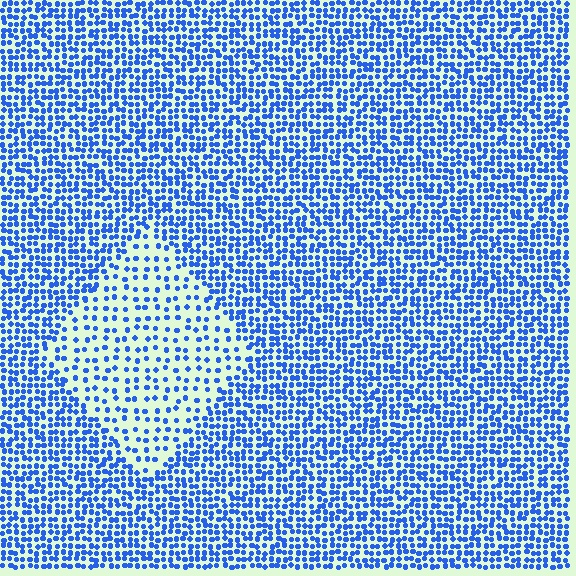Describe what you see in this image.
The image contains small blue elements arranged at two different densities. A diamond-shaped region is visible where the elements are less densely packed than the surrounding area.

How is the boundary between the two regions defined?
The boundary is defined by a change in element density (approximately 2.3x ratio). All elements are the same color, size, and shape.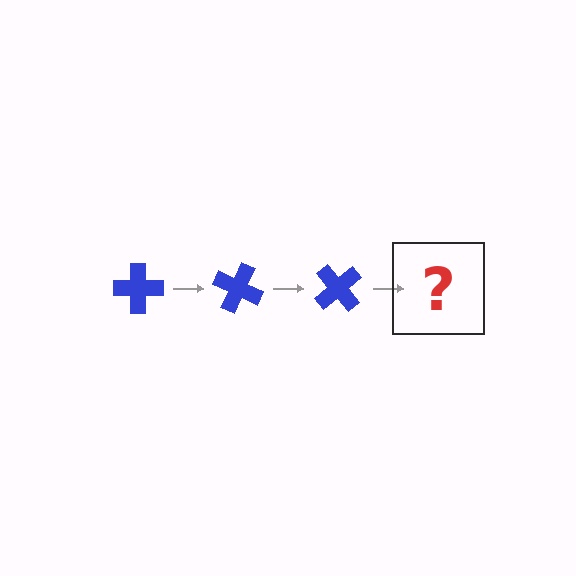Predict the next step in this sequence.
The next step is a blue cross rotated 75 degrees.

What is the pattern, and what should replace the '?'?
The pattern is that the cross rotates 25 degrees each step. The '?' should be a blue cross rotated 75 degrees.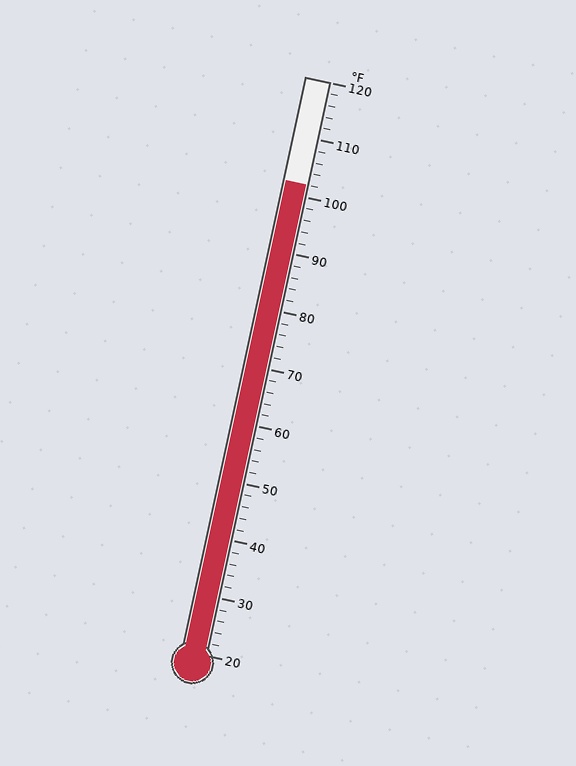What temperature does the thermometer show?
The thermometer shows approximately 102°F.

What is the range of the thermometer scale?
The thermometer scale ranges from 20°F to 120°F.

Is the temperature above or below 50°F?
The temperature is above 50°F.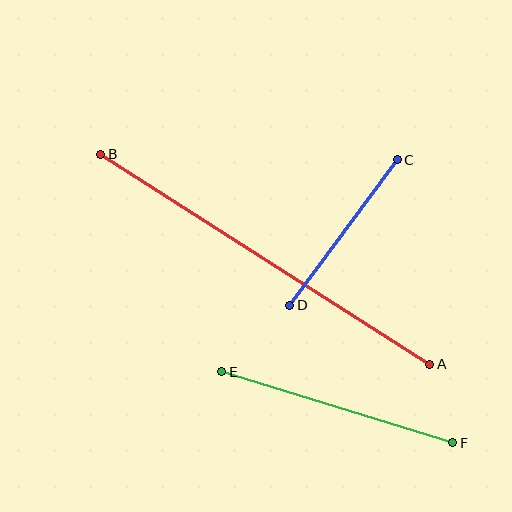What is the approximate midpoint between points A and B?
The midpoint is at approximately (265, 259) pixels.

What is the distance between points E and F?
The distance is approximately 241 pixels.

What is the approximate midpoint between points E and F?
The midpoint is at approximately (337, 407) pixels.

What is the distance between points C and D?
The distance is approximately 181 pixels.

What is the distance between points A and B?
The distance is approximately 390 pixels.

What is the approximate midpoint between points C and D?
The midpoint is at approximately (344, 232) pixels.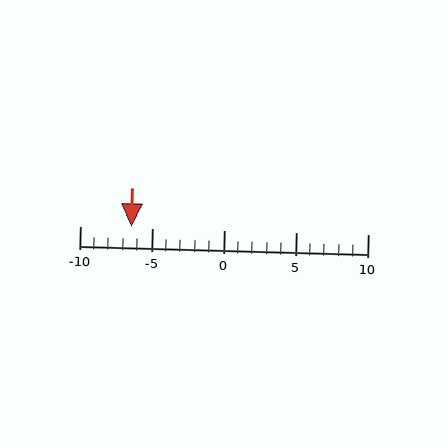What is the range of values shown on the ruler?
The ruler shows values from -10 to 10.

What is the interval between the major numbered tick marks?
The major tick marks are spaced 5 units apart.